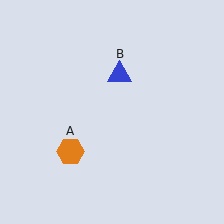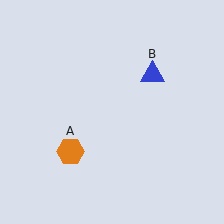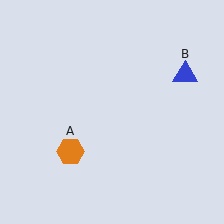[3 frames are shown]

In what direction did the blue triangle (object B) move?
The blue triangle (object B) moved right.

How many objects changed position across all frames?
1 object changed position: blue triangle (object B).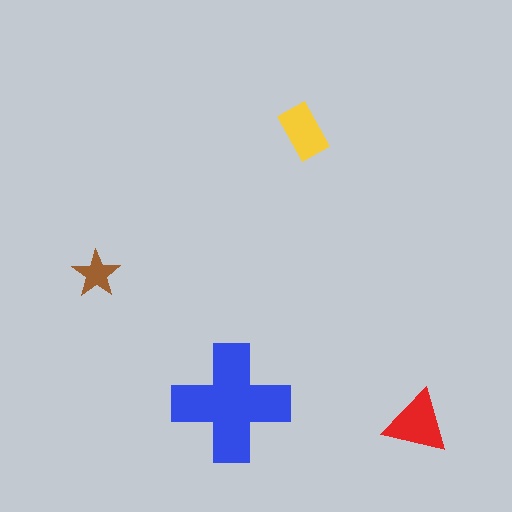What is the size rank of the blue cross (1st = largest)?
1st.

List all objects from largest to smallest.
The blue cross, the red triangle, the yellow rectangle, the brown star.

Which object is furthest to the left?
The brown star is leftmost.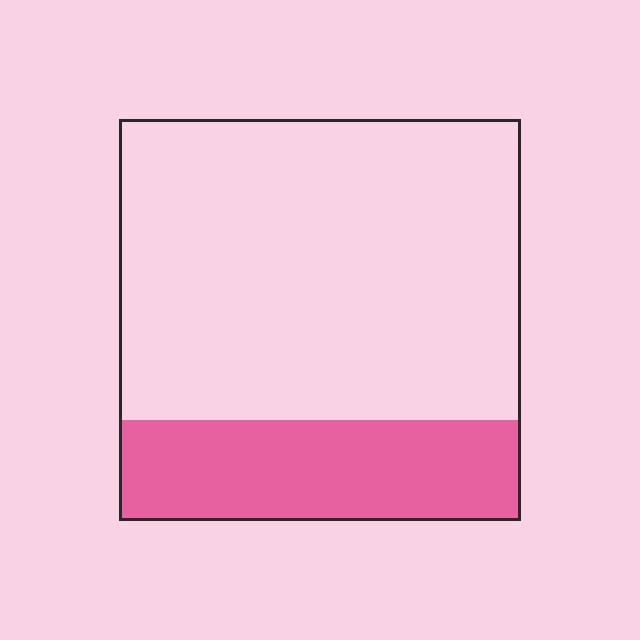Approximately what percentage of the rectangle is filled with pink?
Approximately 25%.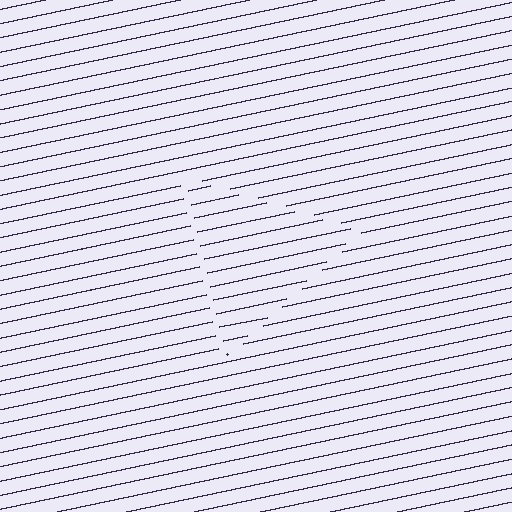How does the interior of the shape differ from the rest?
The interior of the shape contains the same grating, shifted by half a period — the contour is defined by the phase discontinuity where line-ends from the inner and outer gratings abut.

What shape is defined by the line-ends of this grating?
An illusory triangle. The interior of the shape contains the same grating, shifted by half a period — the contour is defined by the phase discontinuity where line-ends from the inner and outer gratings abut.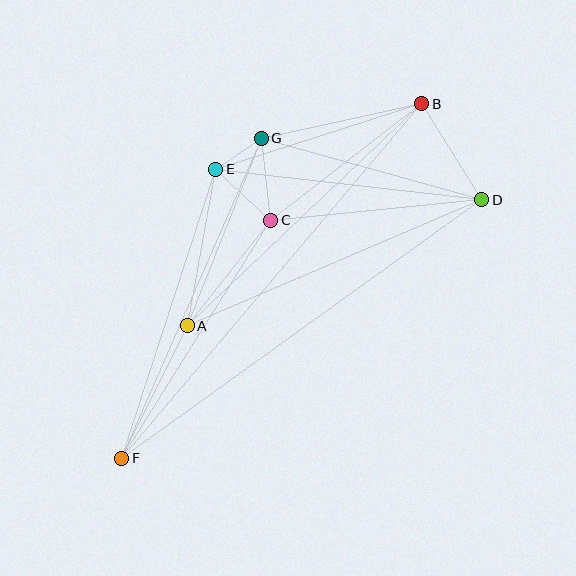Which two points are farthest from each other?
Points B and F are farthest from each other.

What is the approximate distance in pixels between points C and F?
The distance between C and F is approximately 281 pixels.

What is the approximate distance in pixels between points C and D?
The distance between C and D is approximately 212 pixels.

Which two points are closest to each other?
Points E and G are closest to each other.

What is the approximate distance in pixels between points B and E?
The distance between B and E is approximately 216 pixels.